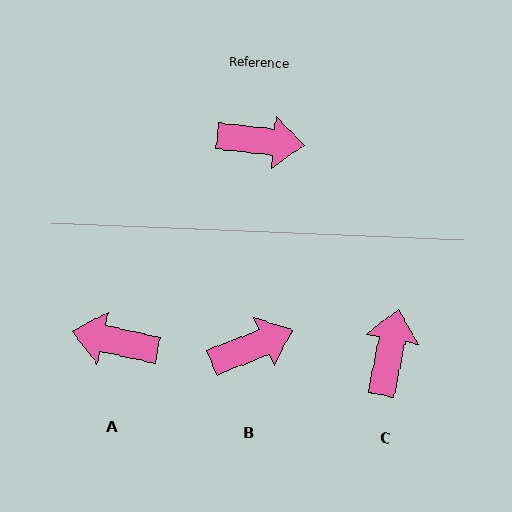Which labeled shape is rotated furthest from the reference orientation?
A, about 174 degrees away.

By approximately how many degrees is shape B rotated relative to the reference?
Approximately 29 degrees counter-clockwise.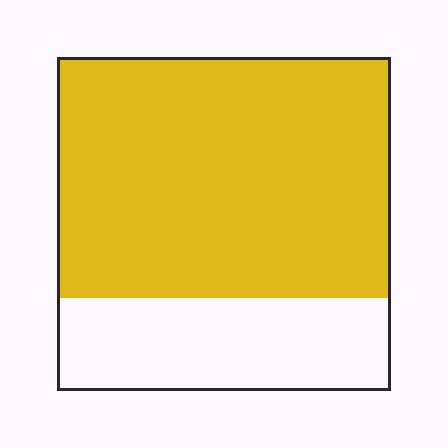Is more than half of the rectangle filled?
Yes.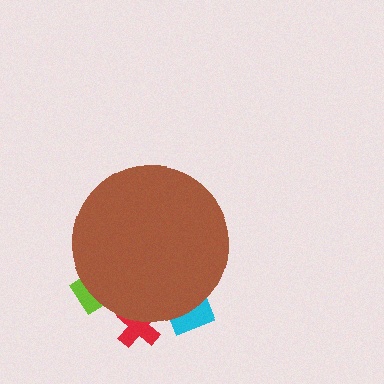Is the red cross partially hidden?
Yes, the red cross is partially hidden behind the brown circle.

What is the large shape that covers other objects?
A brown circle.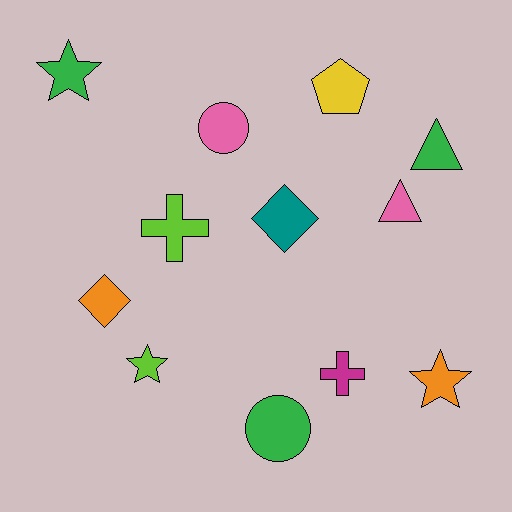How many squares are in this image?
There are no squares.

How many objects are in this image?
There are 12 objects.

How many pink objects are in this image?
There are 2 pink objects.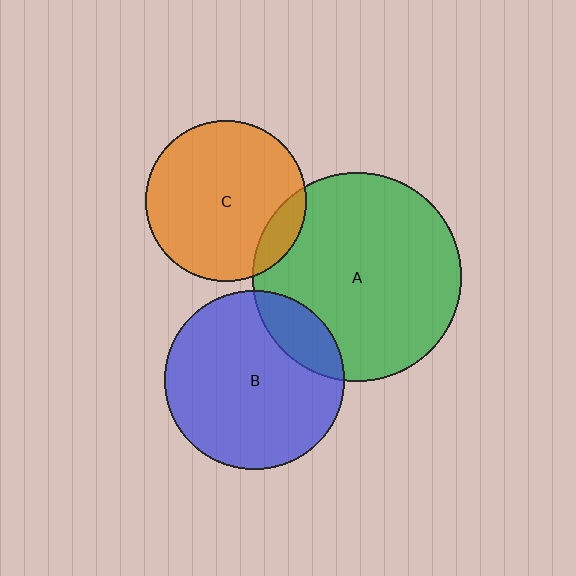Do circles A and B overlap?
Yes.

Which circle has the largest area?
Circle A (green).